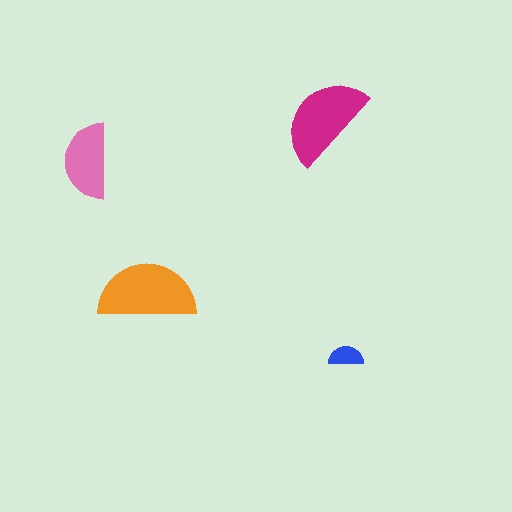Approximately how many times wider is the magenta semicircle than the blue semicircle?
About 2.5 times wider.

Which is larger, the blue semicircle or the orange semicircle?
The orange one.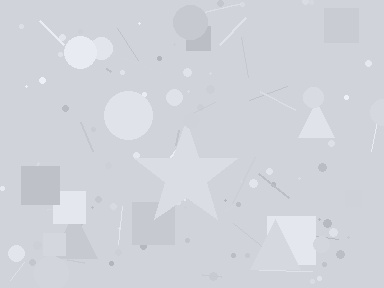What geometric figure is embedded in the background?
A star is embedded in the background.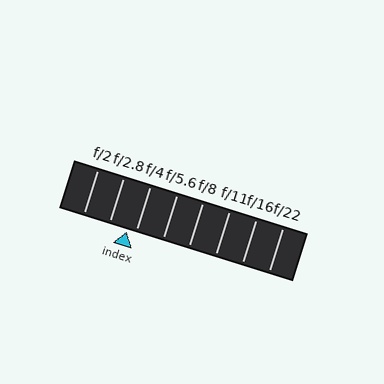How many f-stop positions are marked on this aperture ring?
There are 8 f-stop positions marked.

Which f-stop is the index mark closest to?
The index mark is closest to f/4.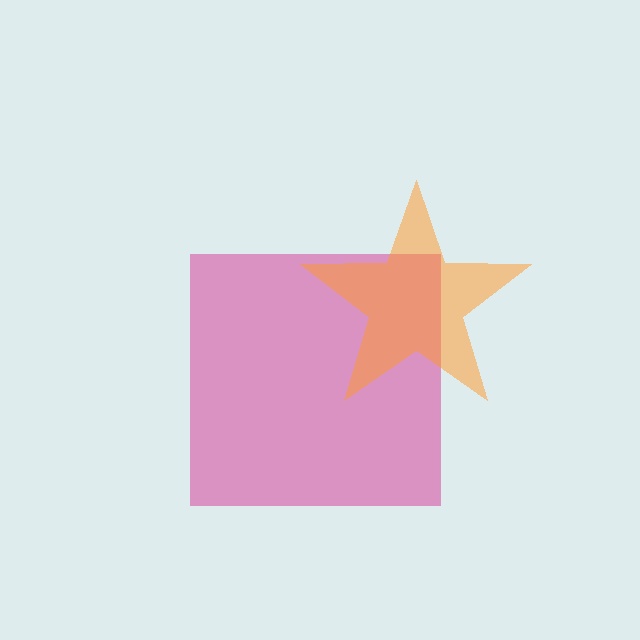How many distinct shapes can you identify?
There are 2 distinct shapes: a magenta square, an orange star.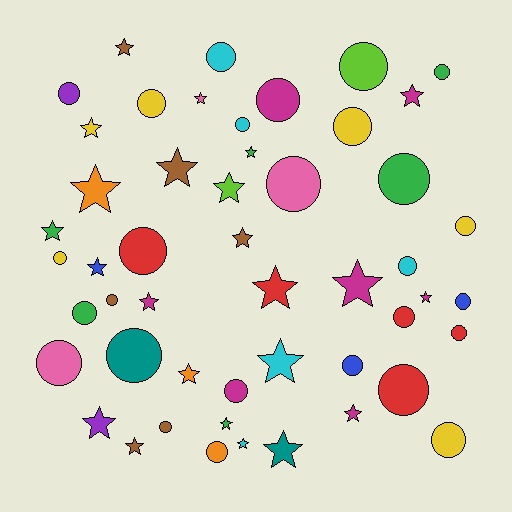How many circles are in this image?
There are 27 circles.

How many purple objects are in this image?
There are 2 purple objects.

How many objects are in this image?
There are 50 objects.